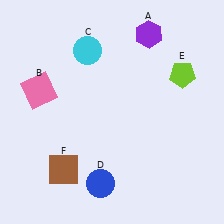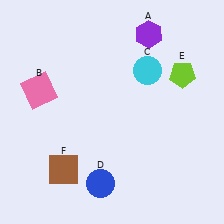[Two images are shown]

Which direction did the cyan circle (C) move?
The cyan circle (C) moved right.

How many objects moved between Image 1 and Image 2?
1 object moved between the two images.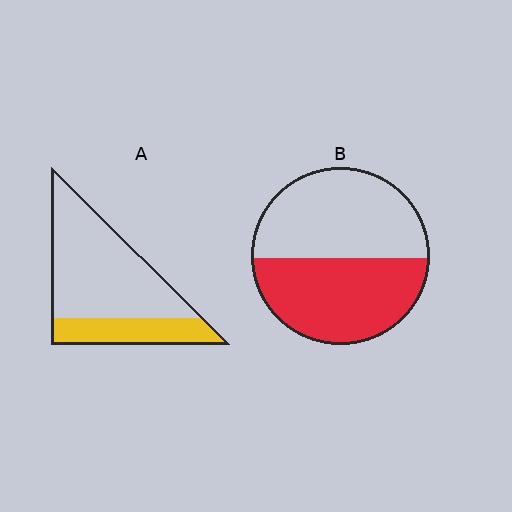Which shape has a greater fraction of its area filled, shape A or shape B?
Shape B.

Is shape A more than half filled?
No.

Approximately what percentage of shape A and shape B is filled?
A is approximately 30% and B is approximately 50%.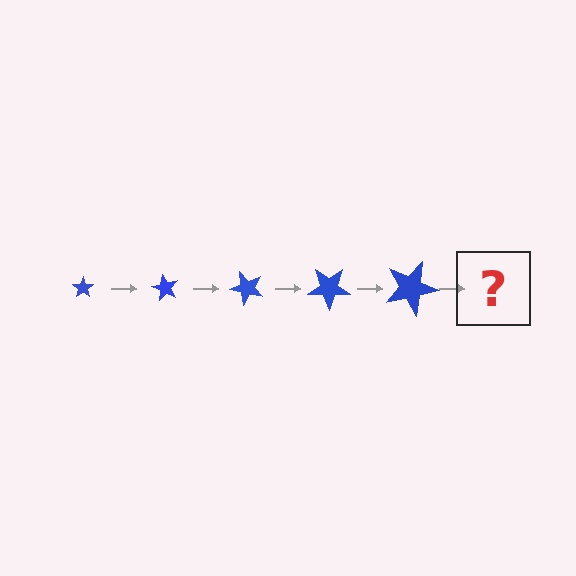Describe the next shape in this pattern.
It should be a star, larger than the previous one and rotated 300 degrees from the start.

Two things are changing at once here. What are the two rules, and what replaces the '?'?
The two rules are that the star grows larger each step and it rotates 60 degrees each step. The '?' should be a star, larger than the previous one and rotated 300 degrees from the start.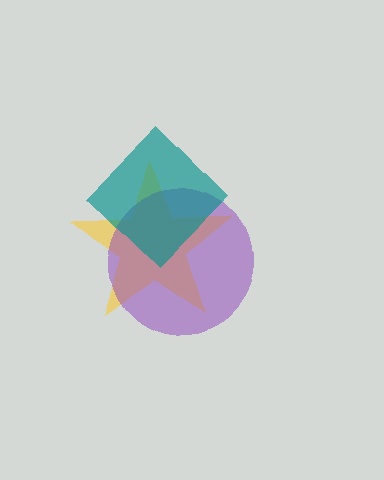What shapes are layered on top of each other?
The layered shapes are: a yellow star, a purple circle, a teal diamond.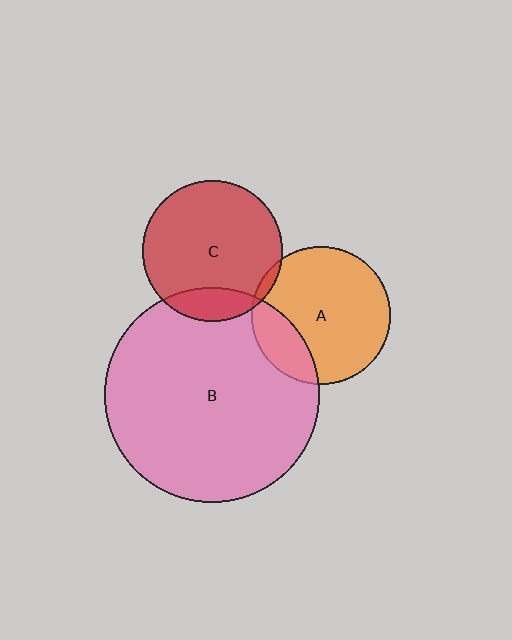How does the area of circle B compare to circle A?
Approximately 2.4 times.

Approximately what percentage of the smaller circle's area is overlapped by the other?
Approximately 5%.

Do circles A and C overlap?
Yes.